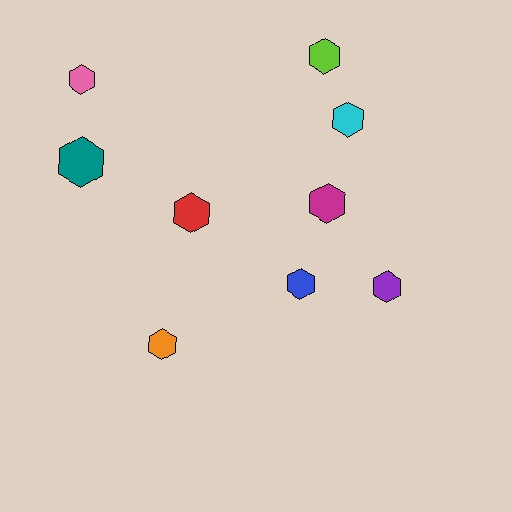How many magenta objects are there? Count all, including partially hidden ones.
There is 1 magenta object.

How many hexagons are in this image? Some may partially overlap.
There are 9 hexagons.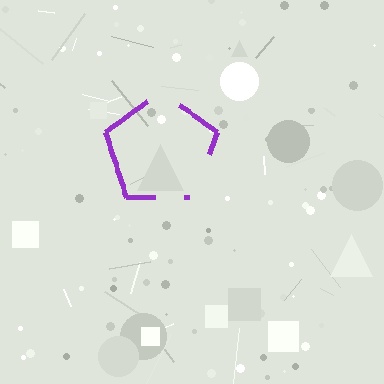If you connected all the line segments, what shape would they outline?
They would outline a pentagon.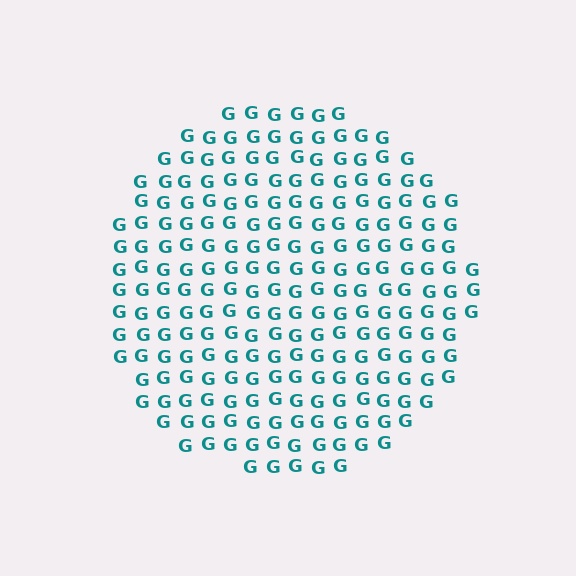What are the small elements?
The small elements are letter G's.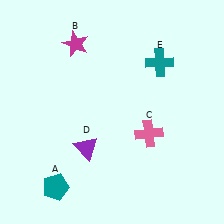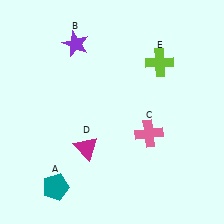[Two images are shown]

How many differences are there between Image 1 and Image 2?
There are 3 differences between the two images.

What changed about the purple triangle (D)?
In Image 1, D is purple. In Image 2, it changed to magenta.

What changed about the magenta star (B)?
In Image 1, B is magenta. In Image 2, it changed to purple.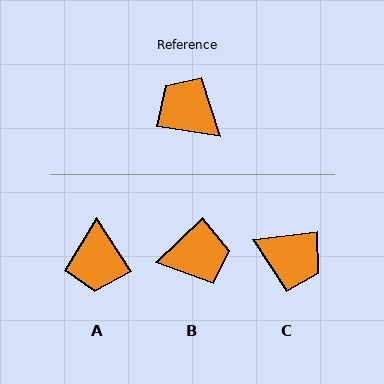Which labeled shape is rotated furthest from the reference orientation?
C, about 164 degrees away.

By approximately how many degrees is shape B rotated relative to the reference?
Approximately 128 degrees clockwise.